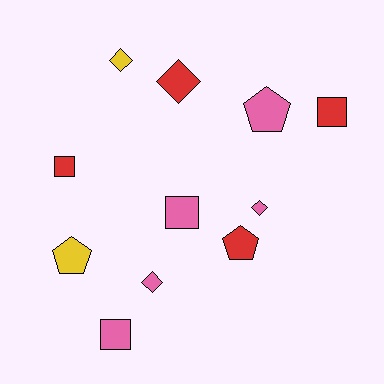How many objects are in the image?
There are 11 objects.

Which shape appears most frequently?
Diamond, with 4 objects.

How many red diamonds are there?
There is 1 red diamond.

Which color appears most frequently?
Pink, with 5 objects.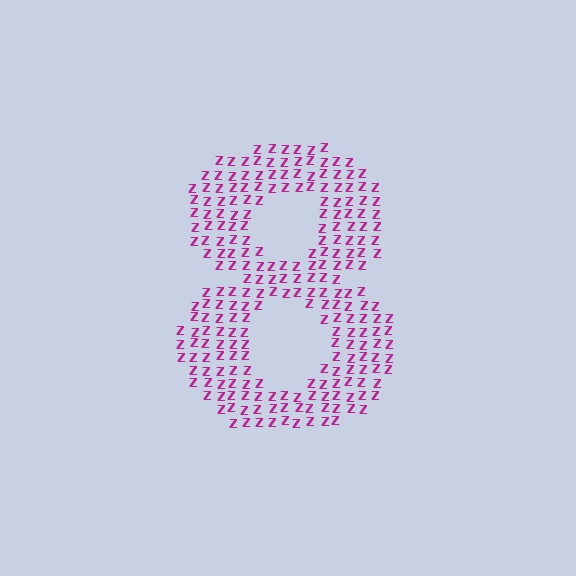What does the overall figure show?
The overall figure shows the digit 8.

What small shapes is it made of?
It is made of small letter Z's.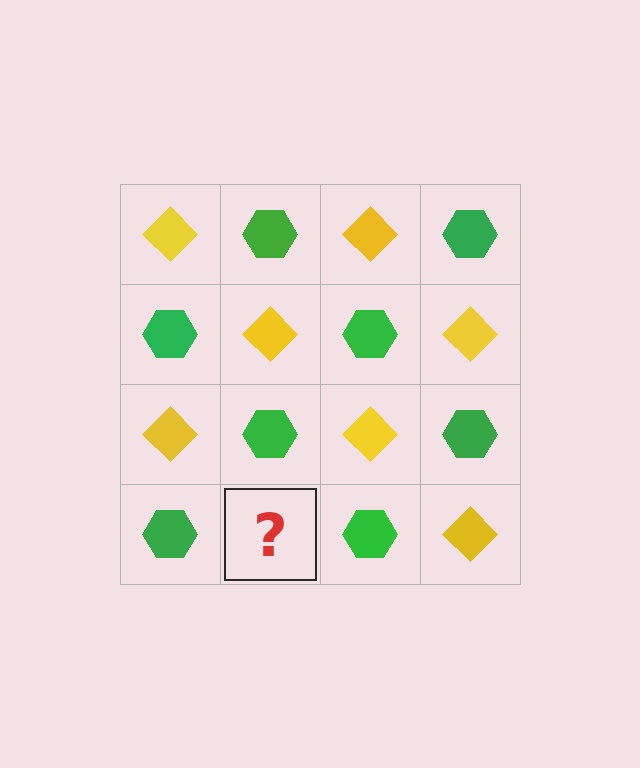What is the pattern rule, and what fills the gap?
The rule is that it alternates yellow diamond and green hexagon in a checkerboard pattern. The gap should be filled with a yellow diamond.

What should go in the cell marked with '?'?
The missing cell should contain a yellow diamond.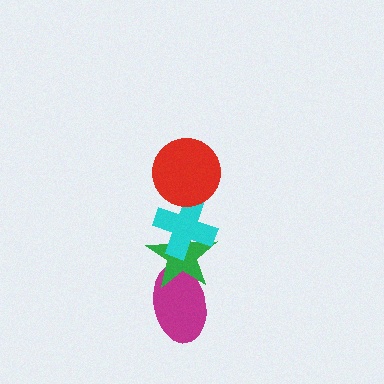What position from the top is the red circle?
The red circle is 1st from the top.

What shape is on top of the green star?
The cyan cross is on top of the green star.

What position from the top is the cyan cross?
The cyan cross is 2nd from the top.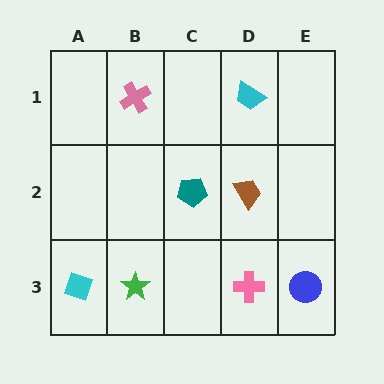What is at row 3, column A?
A cyan diamond.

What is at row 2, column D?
A brown trapezoid.